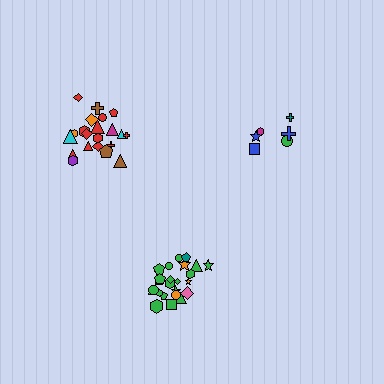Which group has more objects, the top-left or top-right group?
The top-left group.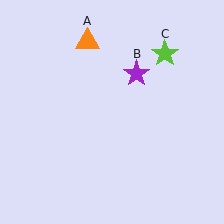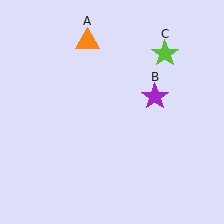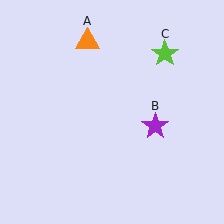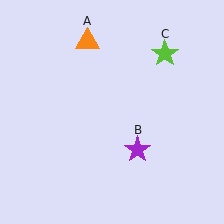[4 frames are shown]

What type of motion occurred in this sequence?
The purple star (object B) rotated clockwise around the center of the scene.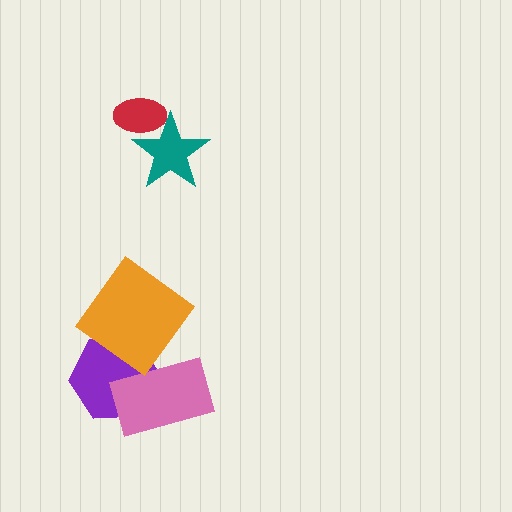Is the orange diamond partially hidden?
No, no other shape covers it.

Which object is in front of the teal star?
The red ellipse is in front of the teal star.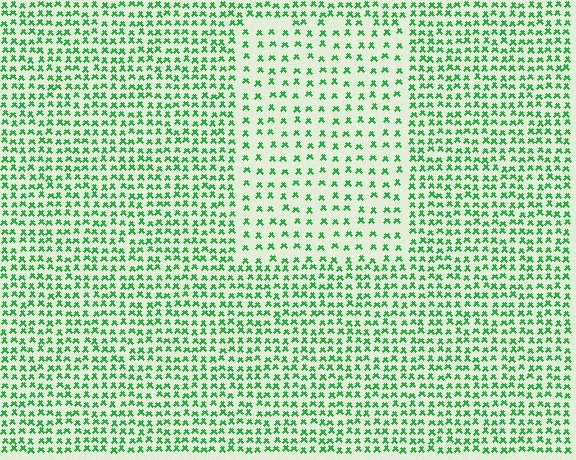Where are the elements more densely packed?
The elements are more densely packed outside the rectangle boundary.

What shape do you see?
I see a rectangle.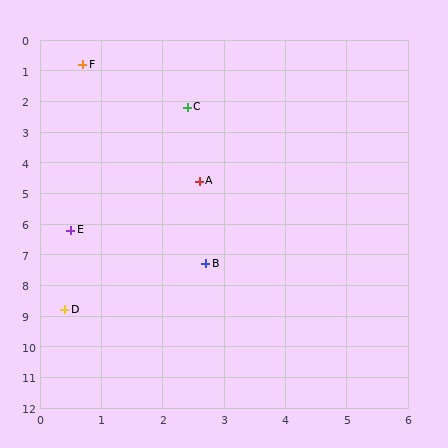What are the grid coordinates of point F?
Point F is at approximately (0.7, 0.8).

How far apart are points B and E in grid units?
Points B and E are about 2.5 grid units apart.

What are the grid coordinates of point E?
Point E is at approximately (0.5, 6.2).